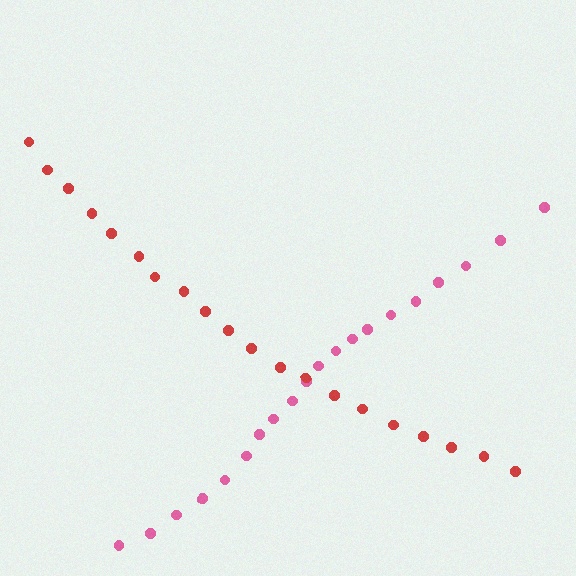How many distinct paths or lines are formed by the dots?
There are 2 distinct paths.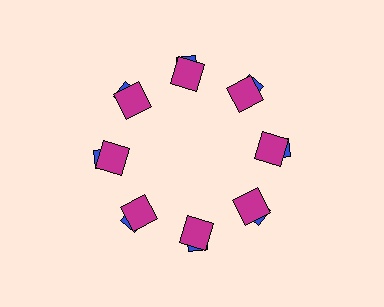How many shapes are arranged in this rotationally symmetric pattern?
There are 16 shapes, arranged in 8 groups of 2.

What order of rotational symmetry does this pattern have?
This pattern has 8-fold rotational symmetry.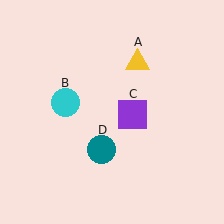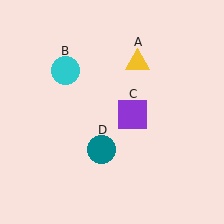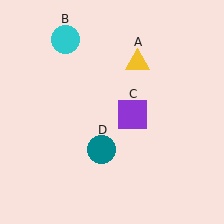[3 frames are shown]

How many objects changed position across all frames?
1 object changed position: cyan circle (object B).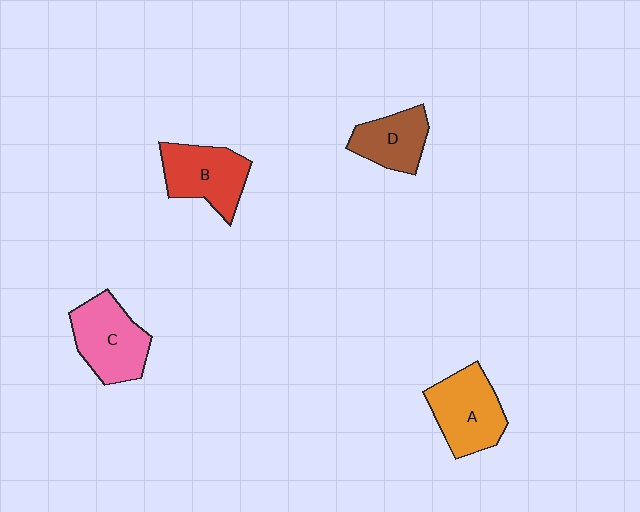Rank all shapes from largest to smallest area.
From largest to smallest: C (pink), A (orange), B (red), D (brown).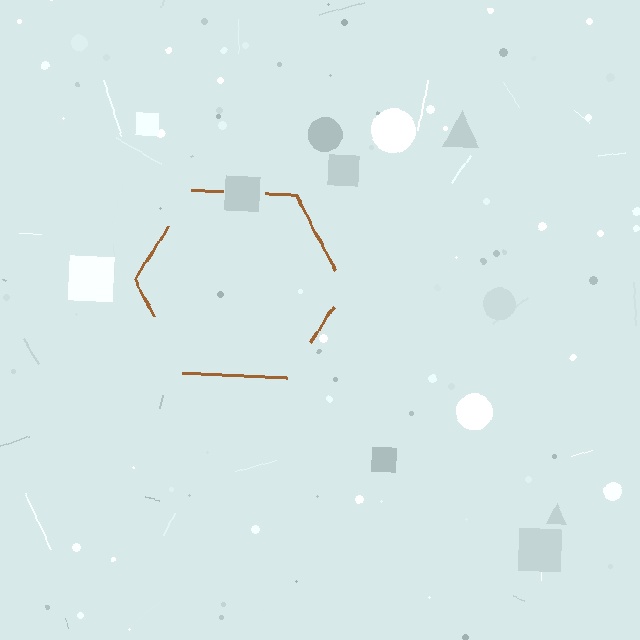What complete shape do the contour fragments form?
The contour fragments form a hexagon.